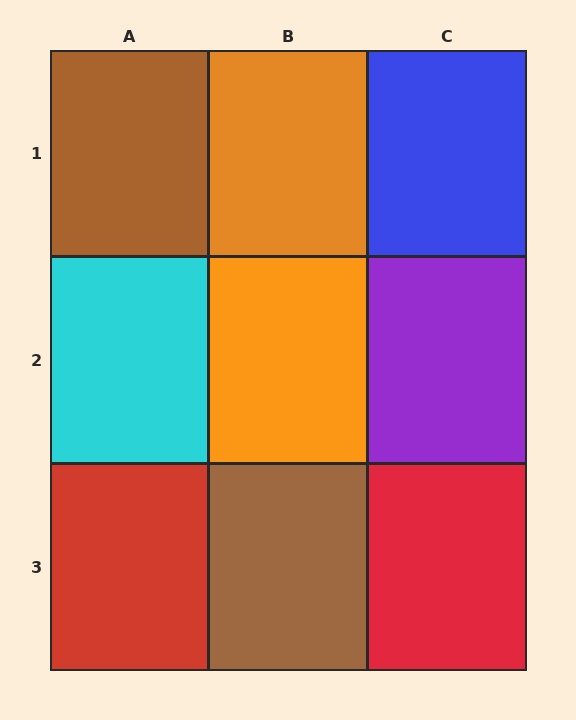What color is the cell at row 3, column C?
Red.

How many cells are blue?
1 cell is blue.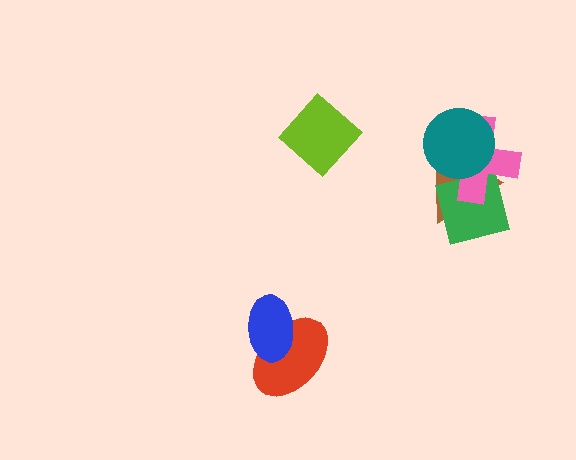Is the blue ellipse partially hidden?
No, no other shape covers it.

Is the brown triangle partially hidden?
Yes, it is partially covered by another shape.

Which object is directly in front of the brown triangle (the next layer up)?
The green square is directly in front of the brown triangle.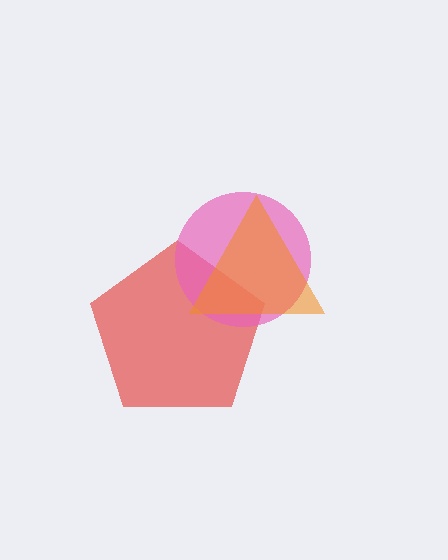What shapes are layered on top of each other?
The layered shapes are: a red pentagon, a pink circle, an orange triangle.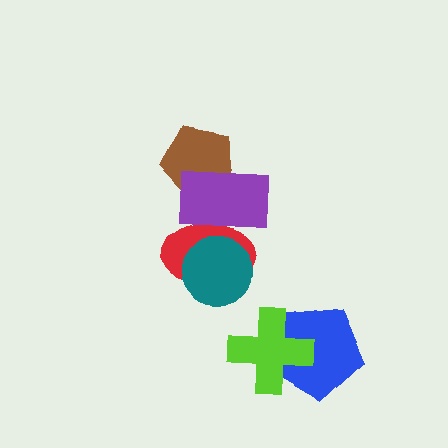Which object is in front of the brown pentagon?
The purple rectangle is in front of the brown pentagon.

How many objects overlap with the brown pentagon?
1 object overlaps with the brown pentagon.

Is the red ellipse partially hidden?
Yes, it is partially covered by another shape.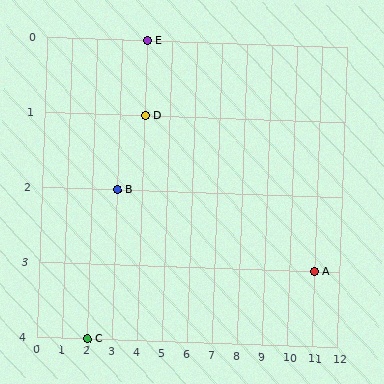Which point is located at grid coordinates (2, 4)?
Point C is at (2, 4).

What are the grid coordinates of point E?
Point E is at grid coordinates (4, 0).